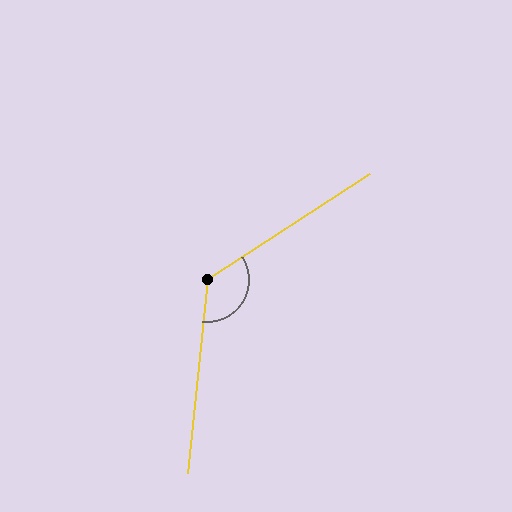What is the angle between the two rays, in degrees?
Approximately 129 degrees.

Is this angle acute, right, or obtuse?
It is obtuse.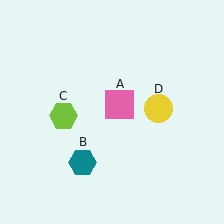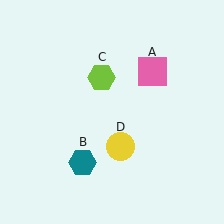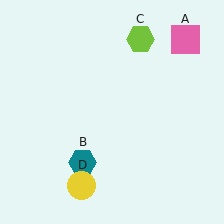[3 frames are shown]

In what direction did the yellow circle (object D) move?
The yellow circle (object D) moved down and to the left.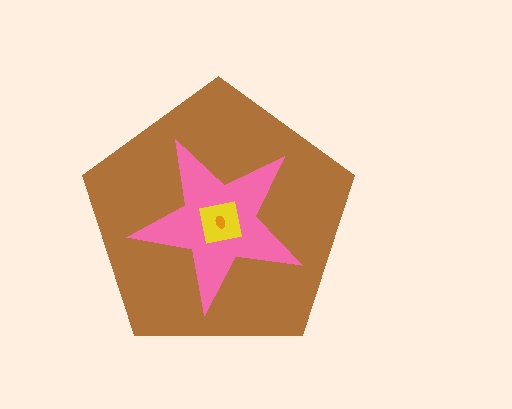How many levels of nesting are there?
4.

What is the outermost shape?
The brown pentagon.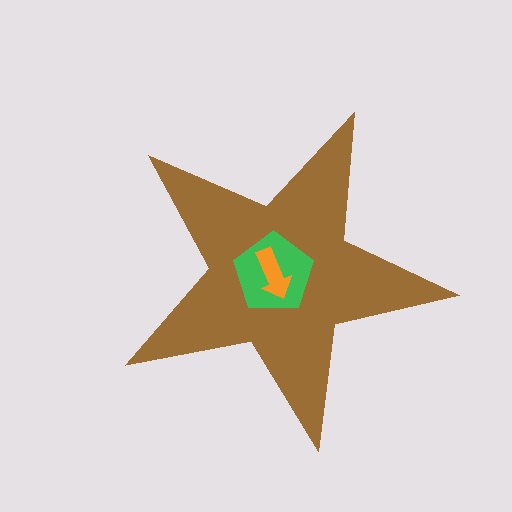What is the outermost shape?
The brown star.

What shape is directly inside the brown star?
The green pentagon.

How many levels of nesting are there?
3.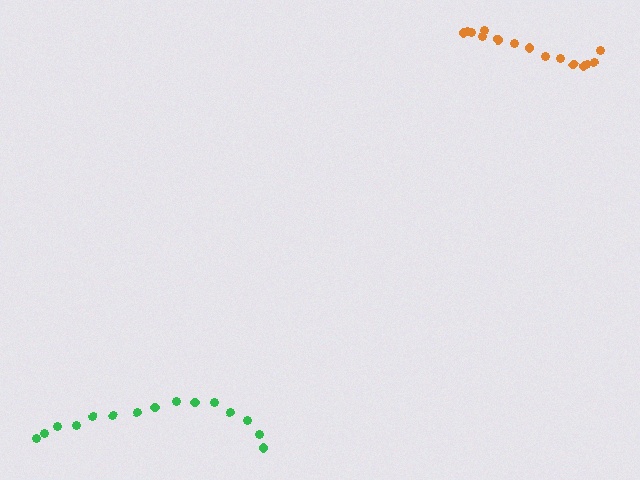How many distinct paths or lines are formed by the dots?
There are 2 distinct paths.